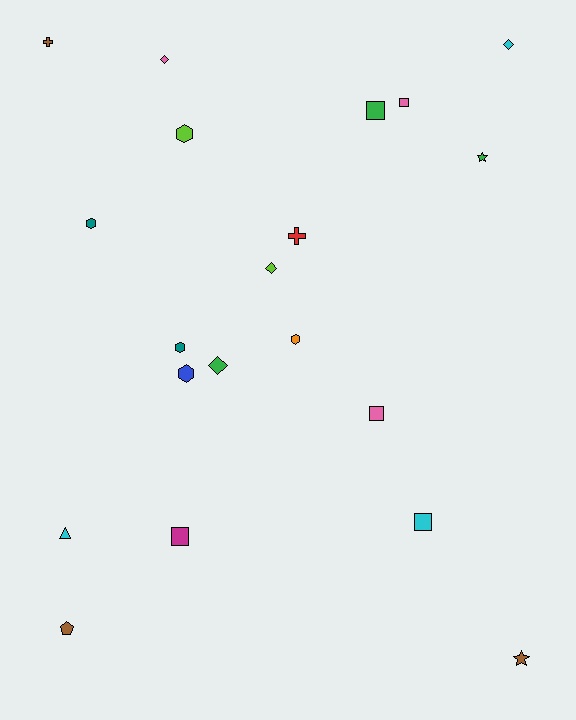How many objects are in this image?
There are 20 objects.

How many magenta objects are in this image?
There is 1 magenta object.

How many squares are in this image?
There are 5 squares.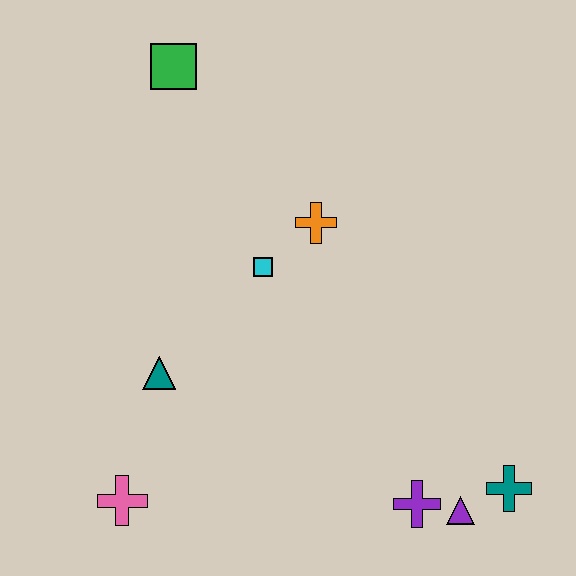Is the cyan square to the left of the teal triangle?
No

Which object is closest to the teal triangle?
The pink cross is closest to the teal triangle.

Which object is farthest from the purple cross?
The green square is farthest from the purple cross.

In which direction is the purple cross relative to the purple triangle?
The purple cross is to the left of the purple triangle.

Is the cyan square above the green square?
No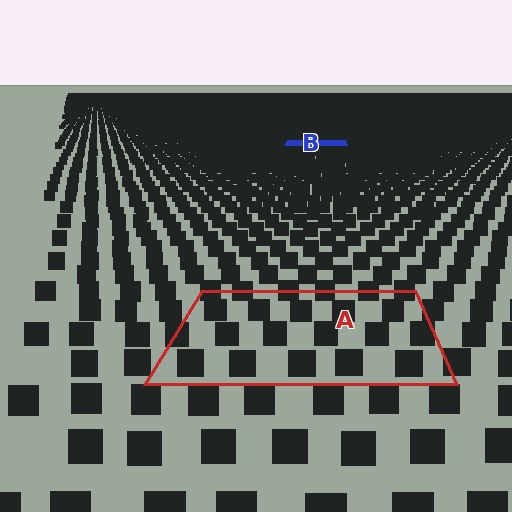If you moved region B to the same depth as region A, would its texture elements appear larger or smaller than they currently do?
They would appear larger. At a closer depth, the same texture elements are projected at a bigger on-screen size.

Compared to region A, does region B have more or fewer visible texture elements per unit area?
Region B has more texture elements per unit area — they are packed more densely because it is farther away.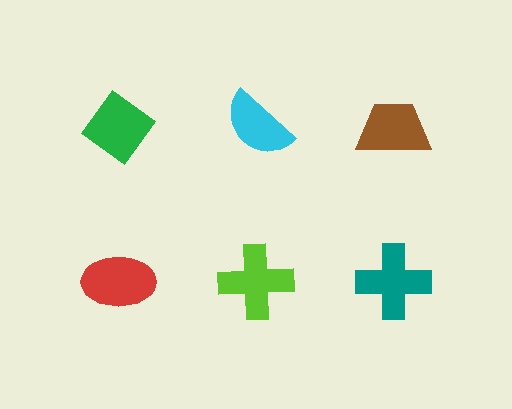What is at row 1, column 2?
A cyan semicircle.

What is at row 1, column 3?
A brown trapezoid.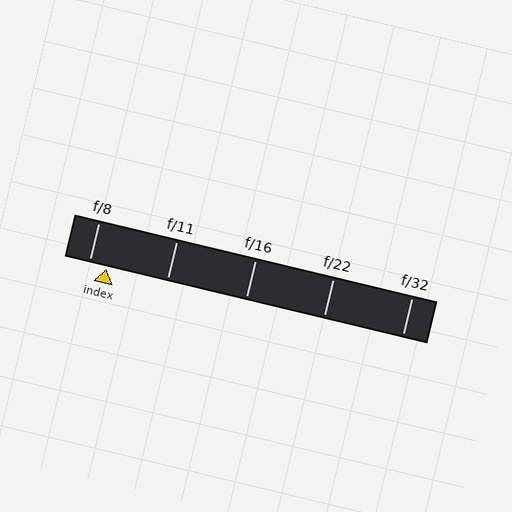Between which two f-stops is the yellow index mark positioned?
The index mark is between f/8 and f/11.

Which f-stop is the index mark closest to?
The index mark is closest to f/8.